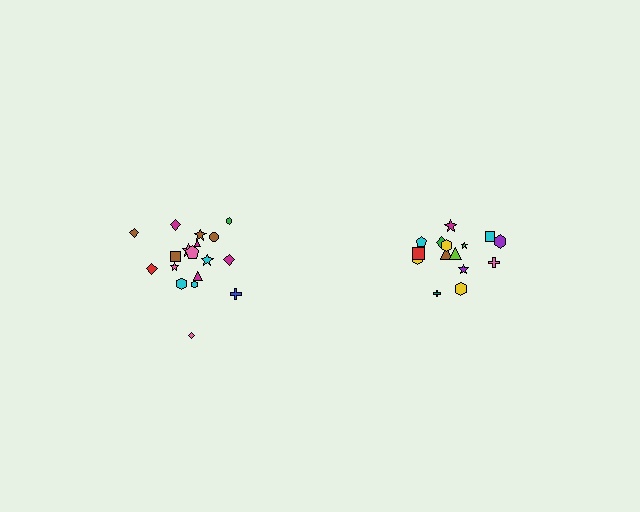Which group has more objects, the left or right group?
The left group.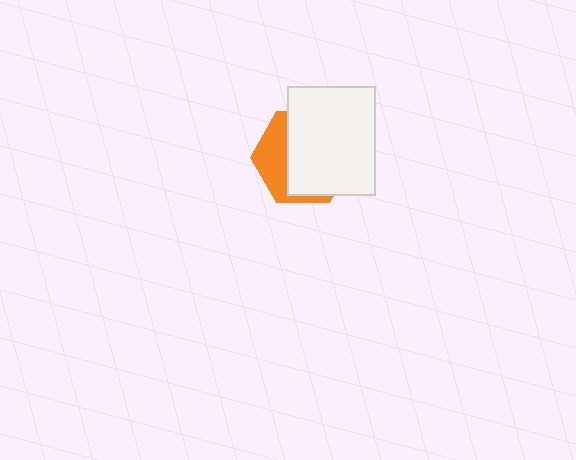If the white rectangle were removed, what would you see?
You would see the complete orange hexagon.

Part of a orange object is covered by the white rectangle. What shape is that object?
It is a hexagon.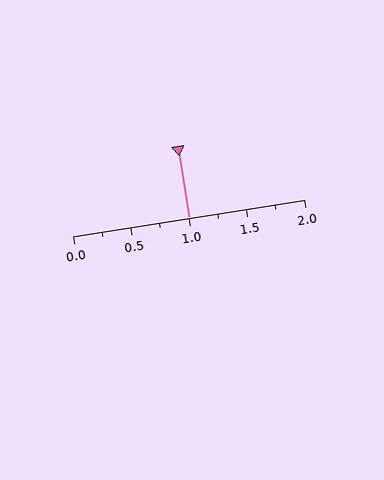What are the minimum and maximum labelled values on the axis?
The axis runs from 0.0 to 2.0.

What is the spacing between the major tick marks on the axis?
The major ticks are spaced 0.5 apart.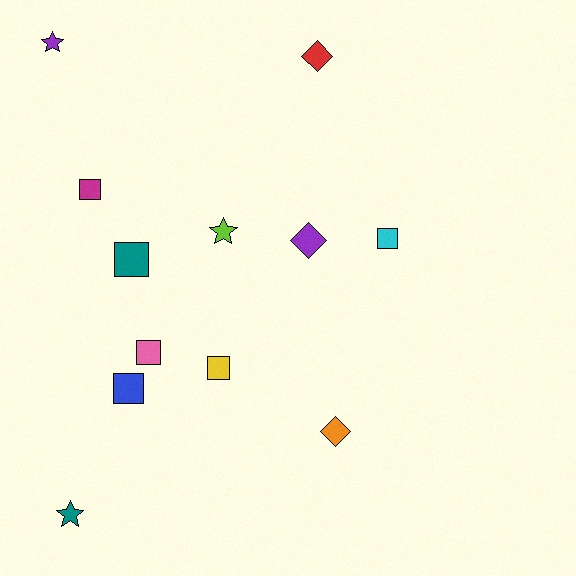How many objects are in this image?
There are 12 objects.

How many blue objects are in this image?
There is 1 blue object.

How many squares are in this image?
There are 6 squares.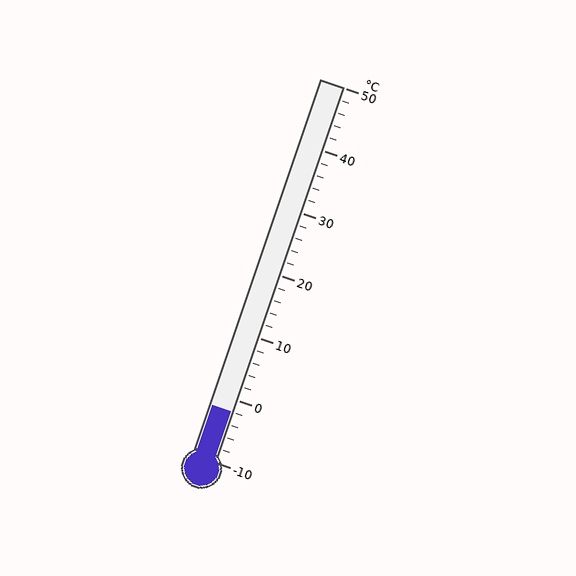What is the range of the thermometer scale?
The thermometer scale ranges from -10°C to 50°C.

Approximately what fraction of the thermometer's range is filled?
The thermometer is filled to approximately 15% of its range.